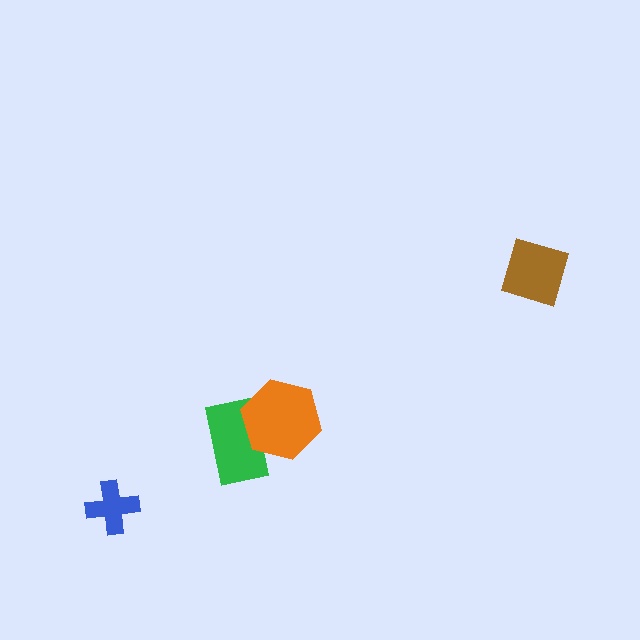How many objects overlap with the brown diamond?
0 objects overlap with the brown diamond.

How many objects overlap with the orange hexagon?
1 object overlaps with the orange hexagon.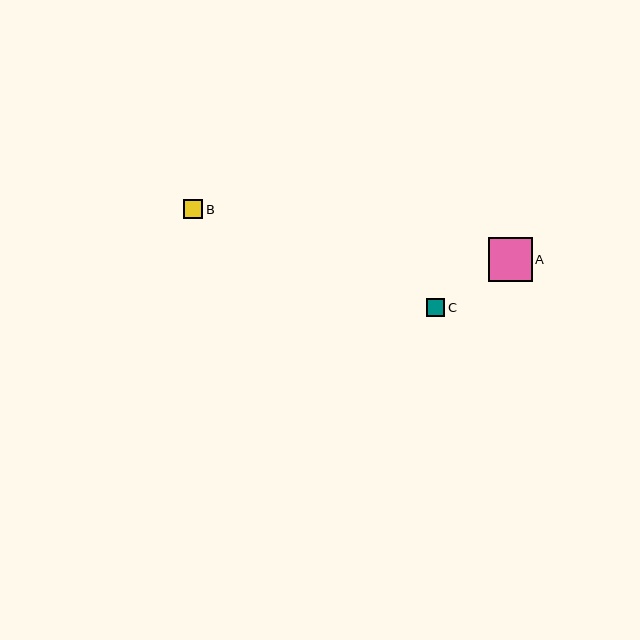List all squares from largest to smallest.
From largest to smallest: A, B, C.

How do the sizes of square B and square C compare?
Square B and square C are approximately the same size.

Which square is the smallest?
Square C is the smallest with a size of approximately 19 pixels.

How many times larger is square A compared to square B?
Square A is approximately 2.2 times the size of square B.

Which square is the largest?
Square A is the largest with a size of approximately 44 pixels.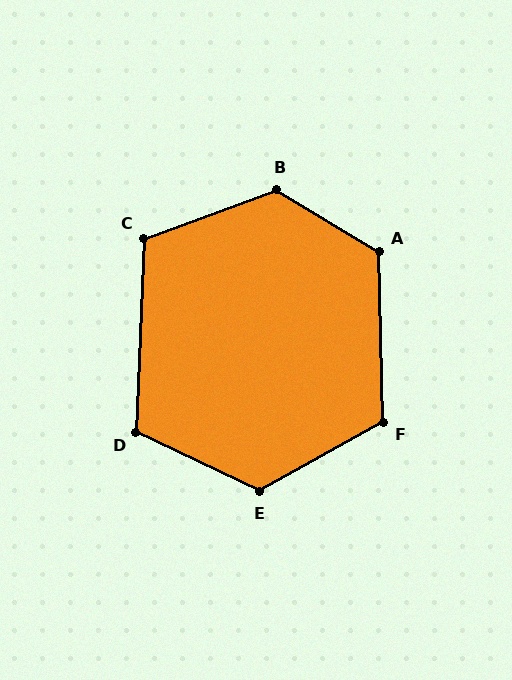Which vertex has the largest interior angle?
B, at approximately 129 degrees.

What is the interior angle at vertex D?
Approximately 113 degrees (obtuse).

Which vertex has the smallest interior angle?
C, at approximately 112 degrees.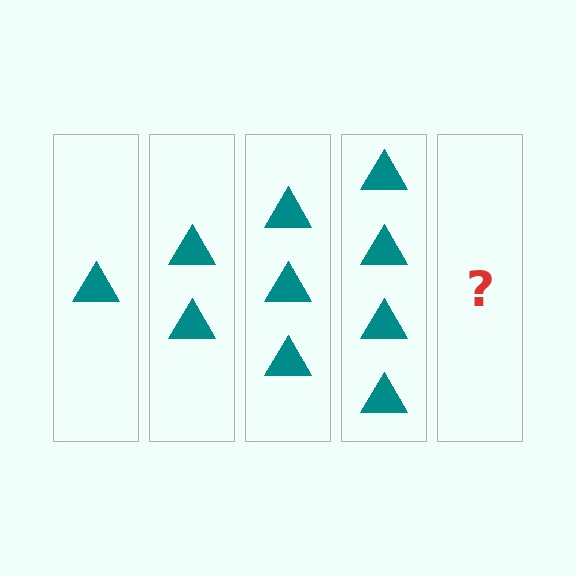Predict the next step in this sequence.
The next step is 5 triangles.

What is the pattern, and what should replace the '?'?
The pattern is that each step adds one more triangle. The '?' should be 5 triangles.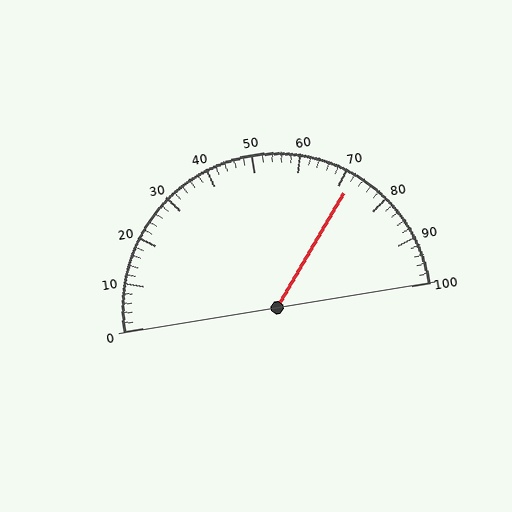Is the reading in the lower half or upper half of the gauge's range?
The reading is in the upper half of the range (0 to 100).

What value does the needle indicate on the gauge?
The needle indicates approximately 72.